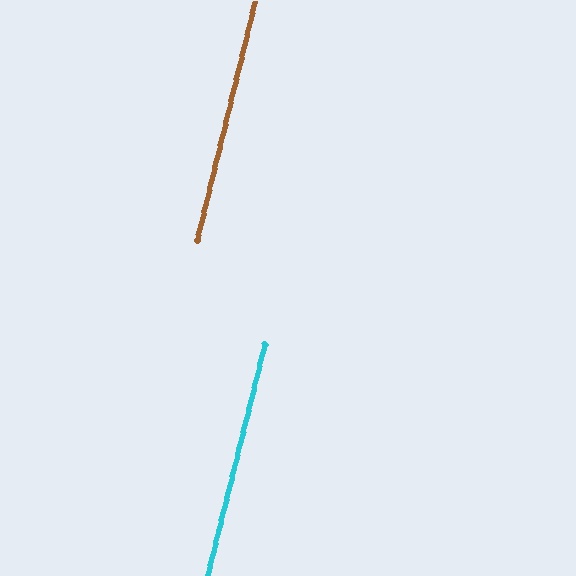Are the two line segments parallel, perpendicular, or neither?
Parallel — their directions differ by only 0.4°.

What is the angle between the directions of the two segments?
Approximately 0 degrees.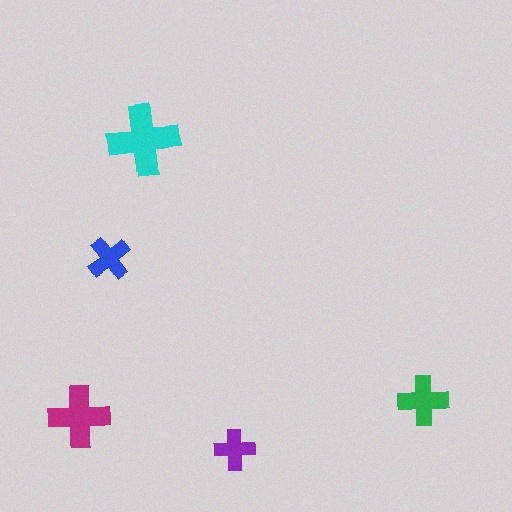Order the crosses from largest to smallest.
the cyan one, the magenta one, the green one, the blue one, the purple one.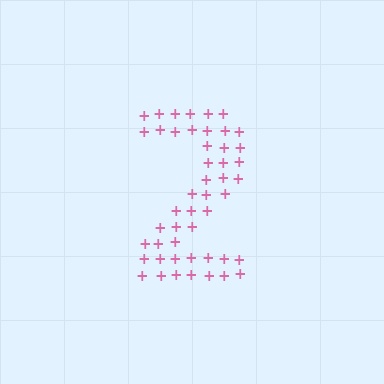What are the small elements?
The small elements are plus signs.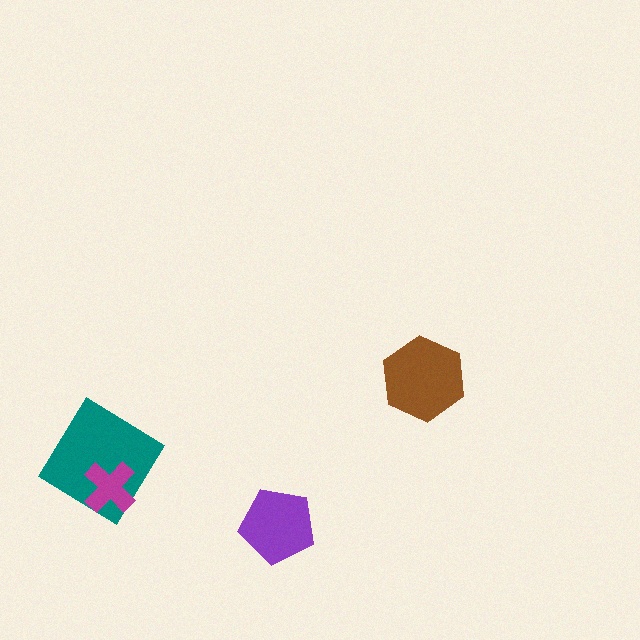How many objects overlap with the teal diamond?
1 object overlaps with the teal diamond.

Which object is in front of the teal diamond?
The magenta cross is in front of the teal diamond.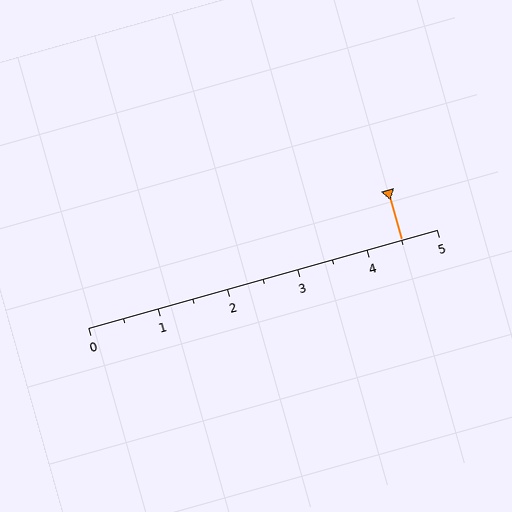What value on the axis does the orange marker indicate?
The marker indicates approximately 4.5.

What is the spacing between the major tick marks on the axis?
The major ticks are spaced 1 apart.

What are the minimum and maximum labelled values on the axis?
The axis runs from 0 to 5.